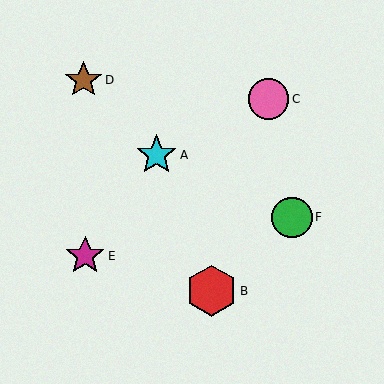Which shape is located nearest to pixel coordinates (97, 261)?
The magenta star (labeled E) at (85, 256) is nearest to that location.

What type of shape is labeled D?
Shape D is a brown star.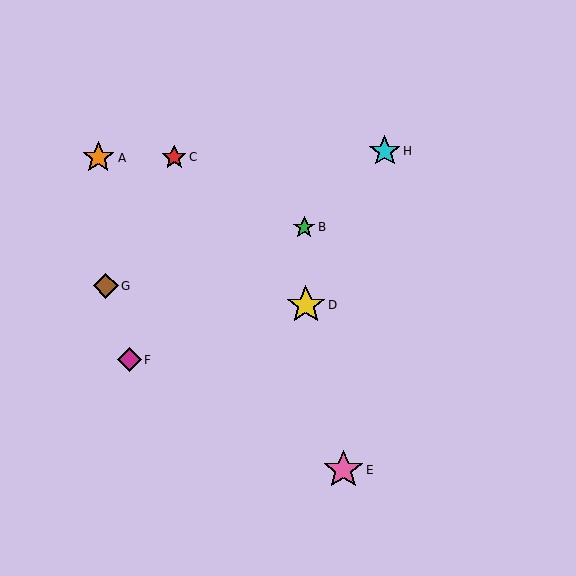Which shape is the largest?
The pink star (labeled E) is the largest.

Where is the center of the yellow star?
The center of the yellow star is at (306, 305).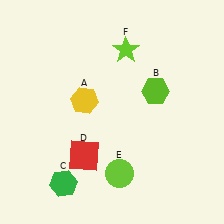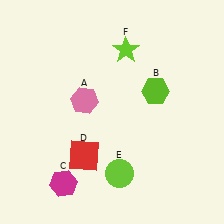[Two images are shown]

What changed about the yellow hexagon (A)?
In Image 1, A is yellow. In Image 2, it changed to pink.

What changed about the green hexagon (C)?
In Image 1, C is green. In Image 2, it changed to magenta.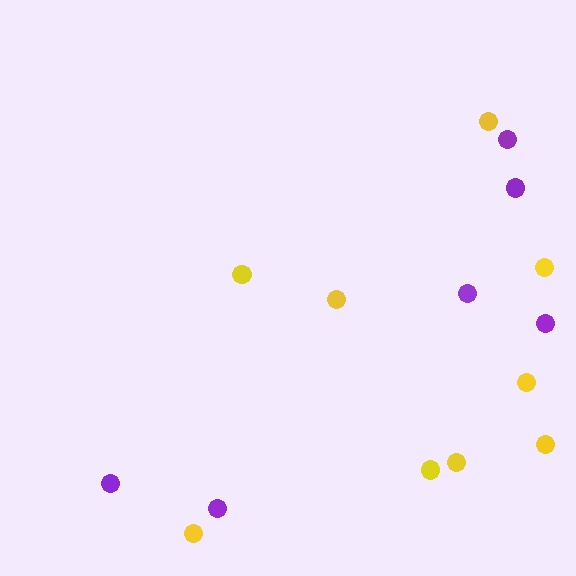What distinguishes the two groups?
There are 2 groups: one group of yellow circles (9) and one group of purple circles (6).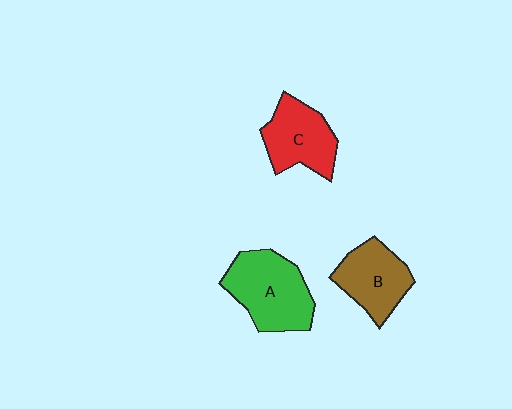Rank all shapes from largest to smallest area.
From largest to smallest: A (green), C (red), B (brown).